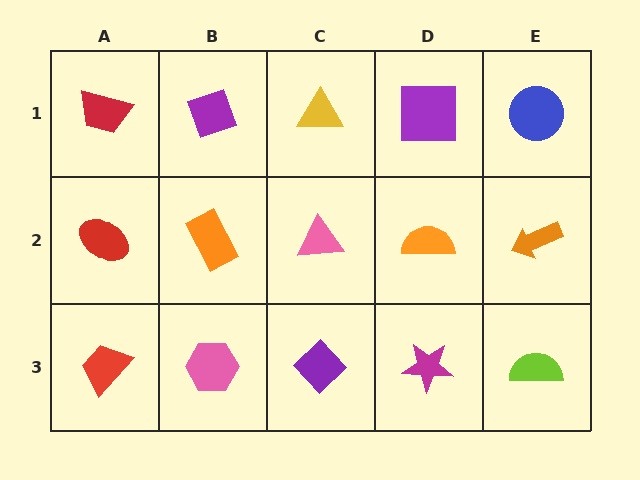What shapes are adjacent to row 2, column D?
A purple square (row 1, column D), a magenta star (row 3, column D), a pink triangle (row 2, column C), an orange arrow (row 2, column E).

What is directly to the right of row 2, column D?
An orange arrow.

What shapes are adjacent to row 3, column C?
A pink triangle (row 2, column C), a pink hexagon (row 3, column B), a magenta star (row 3, column D).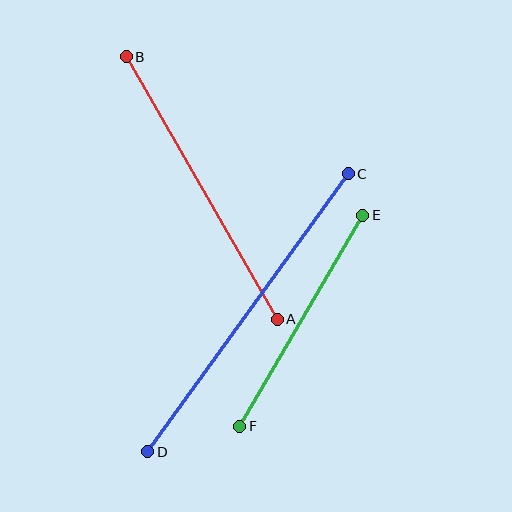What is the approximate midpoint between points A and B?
The midpoint is at approximately (202, 188) pixels.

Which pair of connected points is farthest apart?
Points C and D are farthest apart.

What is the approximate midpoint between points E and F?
The midpoint is at approximately (301, 321) pixels.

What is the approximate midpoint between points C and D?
The midpoint is at approximately (248, 313) pixels.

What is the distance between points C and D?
The distance is approximately 343 pixels.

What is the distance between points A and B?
The distance is approximately 303 pixels.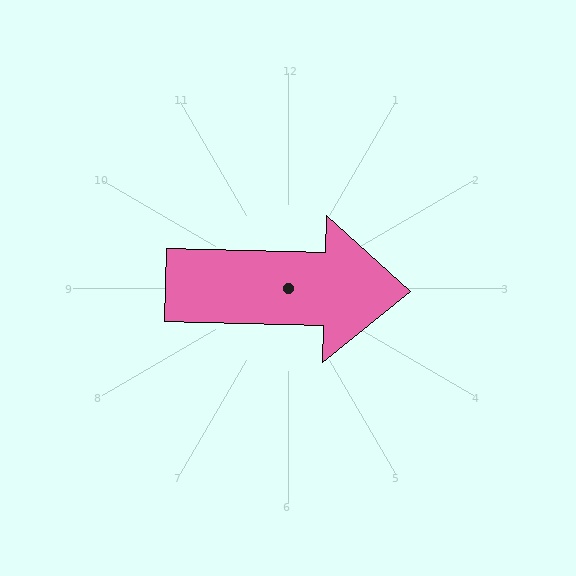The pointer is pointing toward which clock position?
Roughly 3 o'clock.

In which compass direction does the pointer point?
East.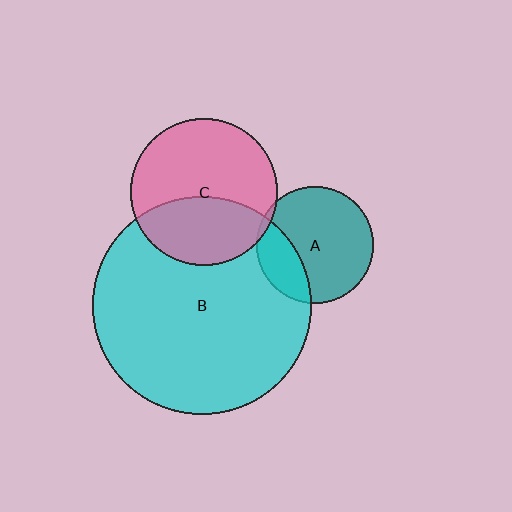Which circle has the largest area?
Circle B (cyan).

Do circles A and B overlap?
Yes.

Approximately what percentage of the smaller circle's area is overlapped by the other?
Approximately 25%.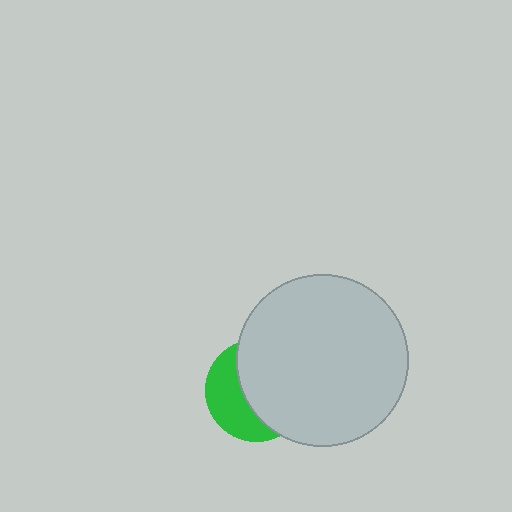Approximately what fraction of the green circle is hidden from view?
Roughly 61% of the green circle is hidden behind the light gray circle.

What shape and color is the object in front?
The object in front is a light gray circle.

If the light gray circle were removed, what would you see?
You would see the complete green circle.